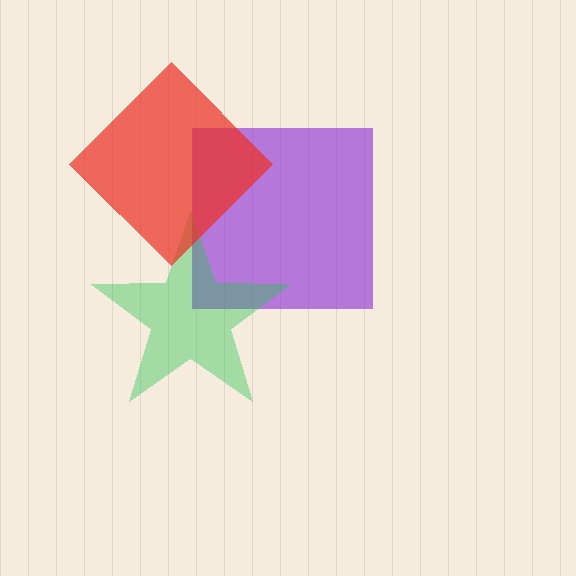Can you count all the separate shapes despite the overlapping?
Yes, there are 3 separate shapes.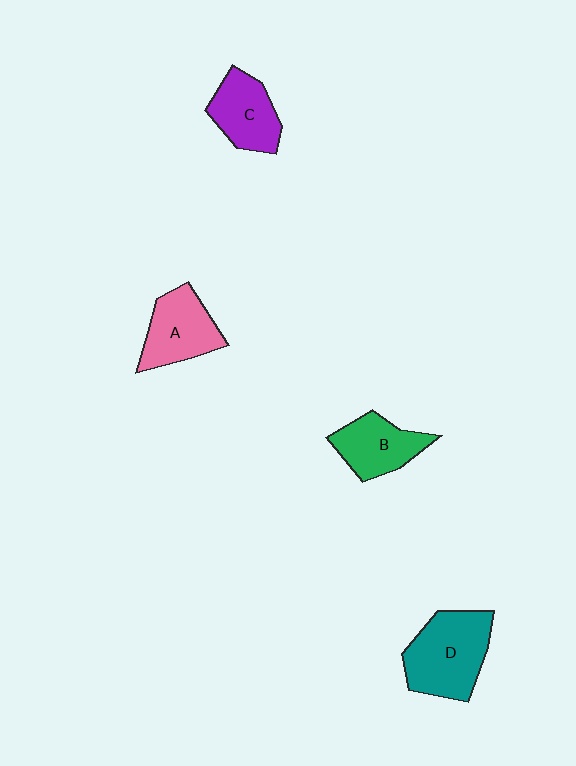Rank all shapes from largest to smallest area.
From largest to smallest: D (teal), A (pink), C (purple), B (green).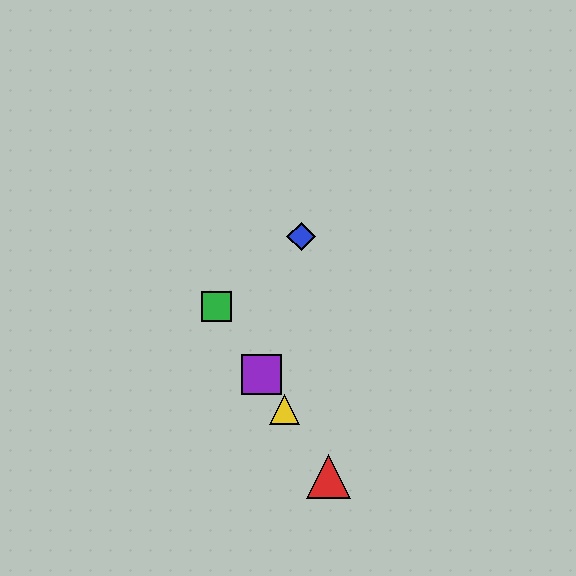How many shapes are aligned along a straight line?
4 shapes (the red triangle, the green square, the yellow triangle, the purple square) are aligned along a straight line.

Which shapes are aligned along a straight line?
The red triangle, the green square, the yellow triangle, the purple square are aligned along a straight line.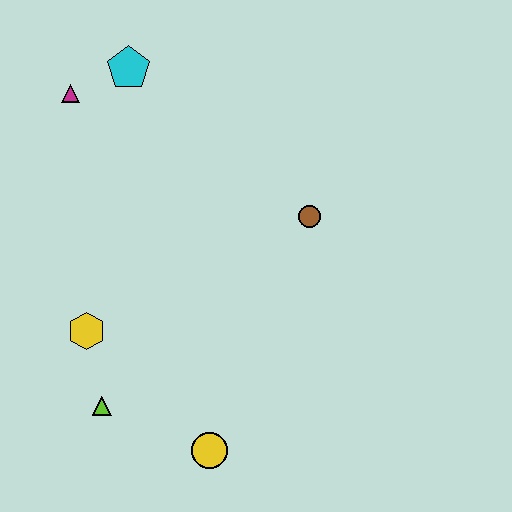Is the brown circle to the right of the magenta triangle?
Yes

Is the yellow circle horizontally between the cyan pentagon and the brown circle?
Yes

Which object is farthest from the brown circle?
The lime triangle is farthest from the brown circle.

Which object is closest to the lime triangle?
The yellow hexagon is closest to the lime triangle.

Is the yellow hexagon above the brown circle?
No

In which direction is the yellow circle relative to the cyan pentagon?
The yellow circle is below the cyan pentagon.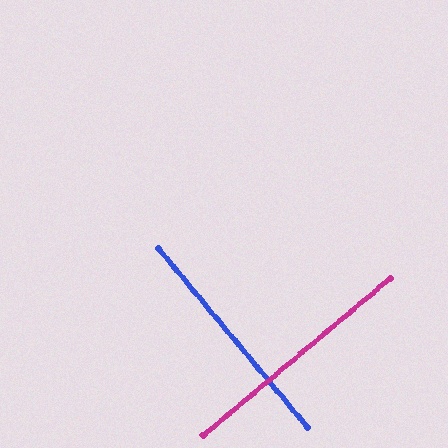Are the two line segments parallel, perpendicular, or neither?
Perpendicular — they meet at approximately 90°.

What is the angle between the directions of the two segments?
Approximately 90 degrees.